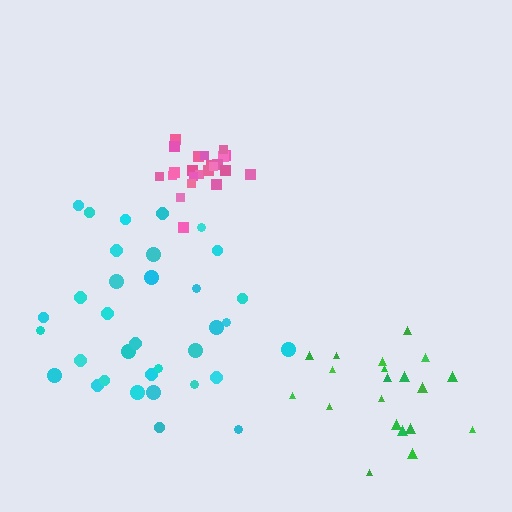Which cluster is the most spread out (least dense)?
Cyan.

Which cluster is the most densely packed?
Pink.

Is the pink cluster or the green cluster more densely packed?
Pink.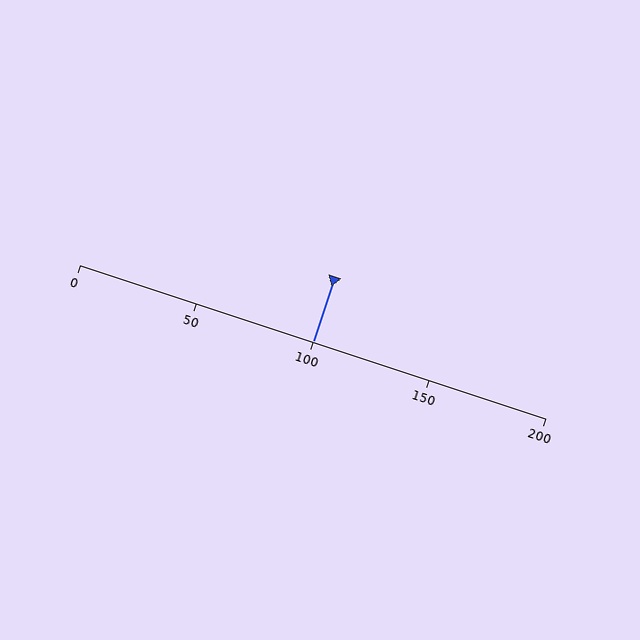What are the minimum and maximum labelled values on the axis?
The axis runs from 0 to 200.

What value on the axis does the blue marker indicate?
The marker indicates approximately 100.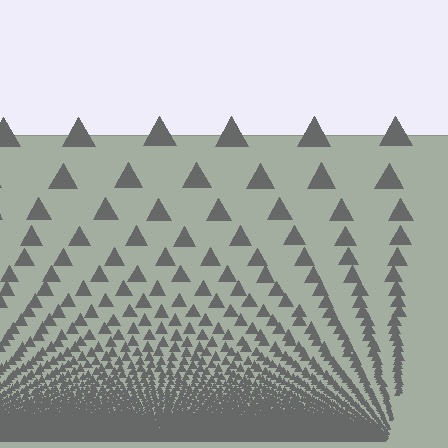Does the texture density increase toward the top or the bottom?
Density increases toward the bottom.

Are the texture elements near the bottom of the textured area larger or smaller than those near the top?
Smaller. The gradient is inverted — elements near the bottom are smaller and denser.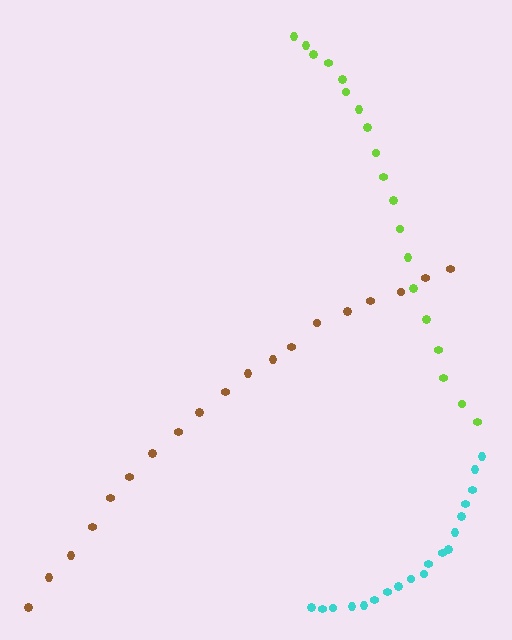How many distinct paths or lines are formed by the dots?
There are 3 distinct paths.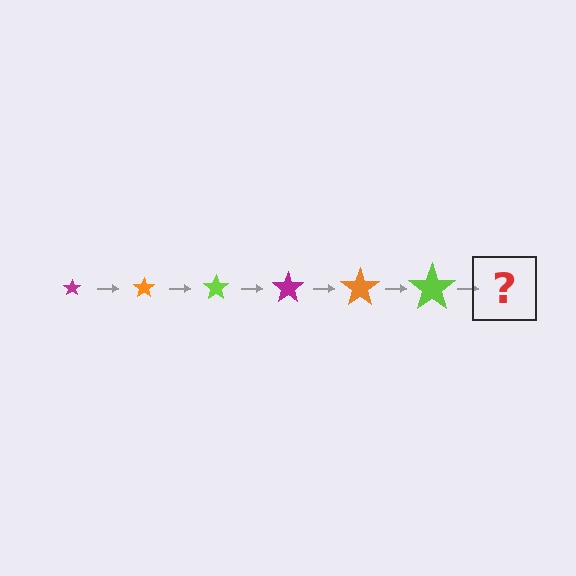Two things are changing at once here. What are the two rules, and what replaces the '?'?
The two rules are that the star grows larger each step and the color cycles through magenta, orange, and lime. The '?' should be a magenta star, larger than the previous one.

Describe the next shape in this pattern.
It should be a magenta star, larger than the previous one.